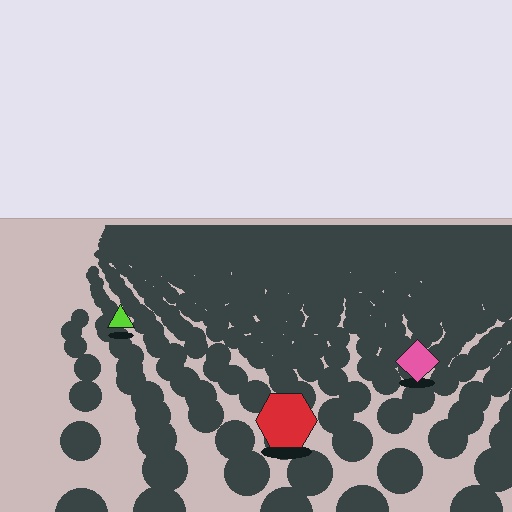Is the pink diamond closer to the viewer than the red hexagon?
No. The red hexagon is closer — you can tell from the texture gradient: the ground texture is coarser near it.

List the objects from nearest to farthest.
From nearest to farthest: the red hexagon, the pink diamond, the lime triangle.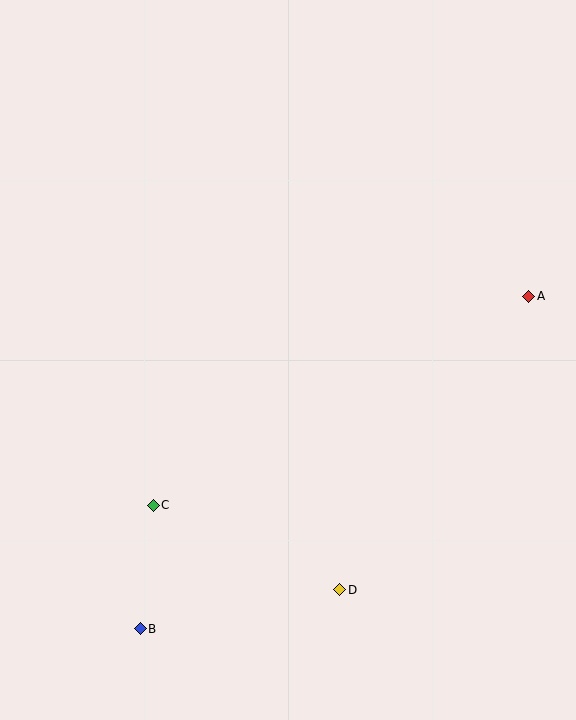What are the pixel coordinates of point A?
Point A is at (529, 296).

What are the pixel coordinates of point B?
Point B is at (140, 629).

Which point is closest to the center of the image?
Point C at (153, 505) is closest to the center.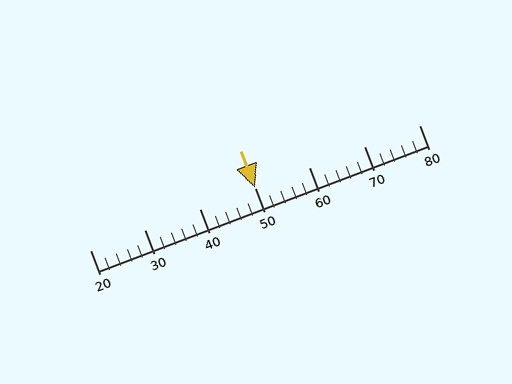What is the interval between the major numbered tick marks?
The major tick marks are spaced 10 units apart.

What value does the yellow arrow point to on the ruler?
The yellow arrow points to approximately 50.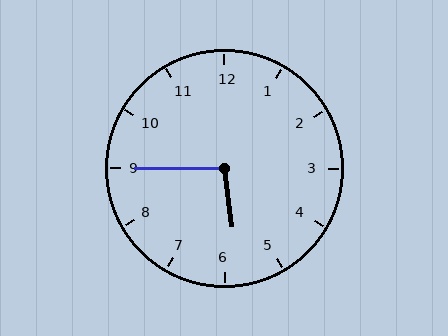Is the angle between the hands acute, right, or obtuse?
It is obtuse.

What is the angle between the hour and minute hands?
Approximately 98 degrees.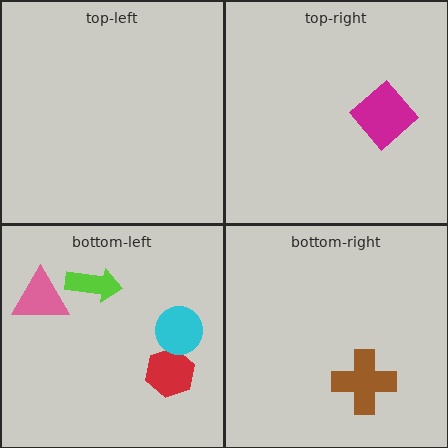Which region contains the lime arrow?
The bottom-left region.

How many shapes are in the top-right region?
1.